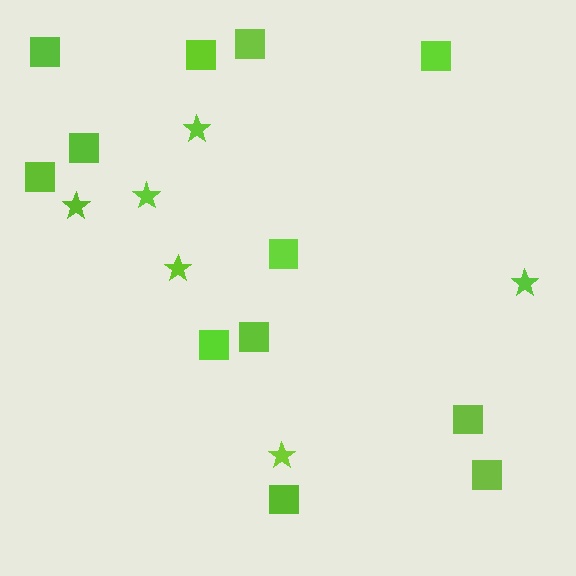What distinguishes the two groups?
There are 2 groups: one group of squares (12) and one group of stars (6).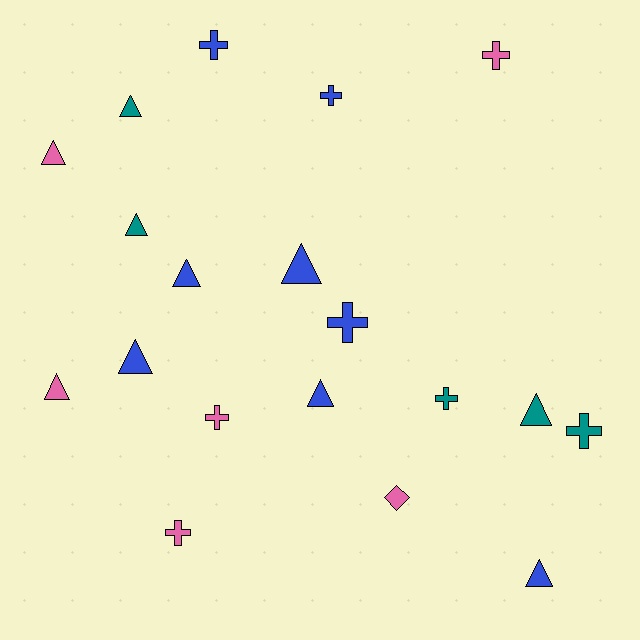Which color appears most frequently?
Blue, with 8 objects.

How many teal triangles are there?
There are 3 teal triangles.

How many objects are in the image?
There are 19 objects.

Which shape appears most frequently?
Triangle, with 10 objects.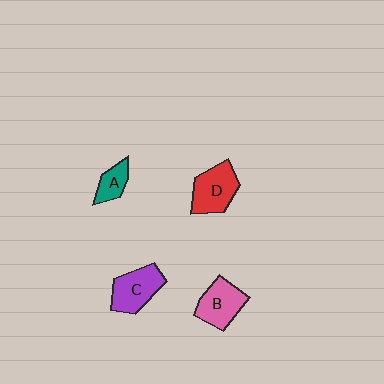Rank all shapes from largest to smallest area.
From largest to smallest: D (red), C (purple), B (pink), A (teal).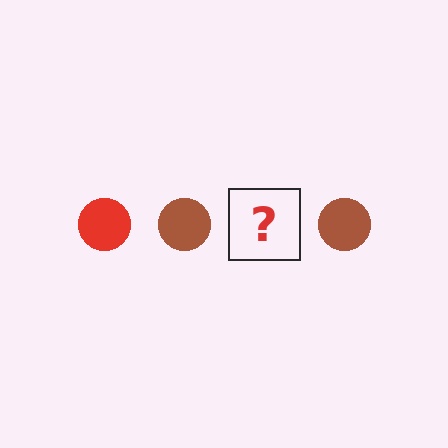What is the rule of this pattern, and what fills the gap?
The rule is that the pattern cycles through red, brown circles. The gap should be filled with a red circle.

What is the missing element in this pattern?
The missing element is a red circle.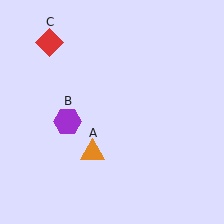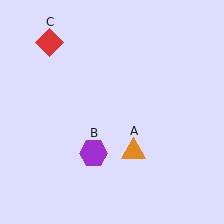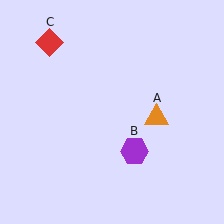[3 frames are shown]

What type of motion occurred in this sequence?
The orange triangle (object A), purple hexagon (object B) rotated counterclockwise around the center of the scene.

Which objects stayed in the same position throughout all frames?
Red diamond (object C) remained stationary.